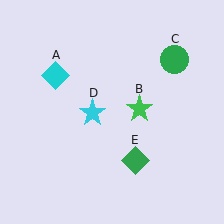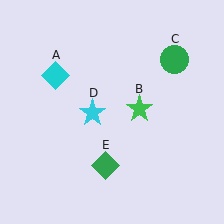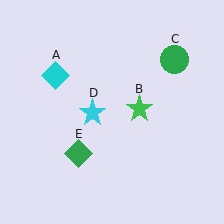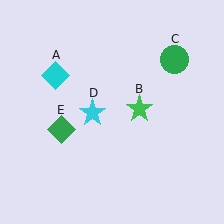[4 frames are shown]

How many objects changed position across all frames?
1 object changed position: green diamond (object E).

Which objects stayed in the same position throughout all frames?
Cyan diamond (object A) and green star (object B) and green circle (object C) and cyan star (object D) remained stationary.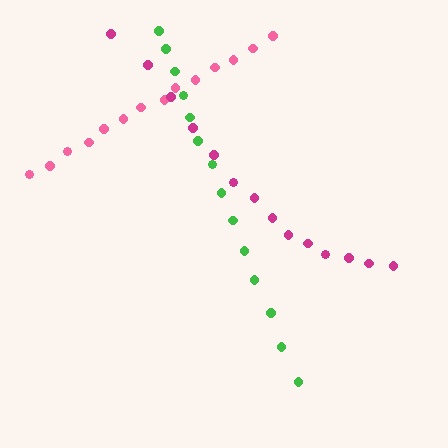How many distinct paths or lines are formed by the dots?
There are 3 distinct paths.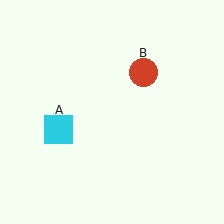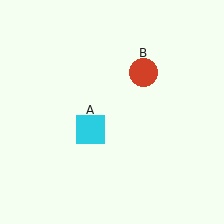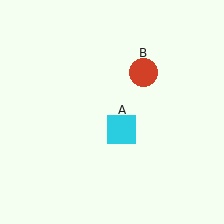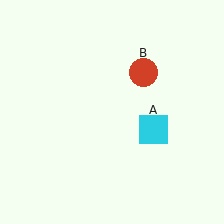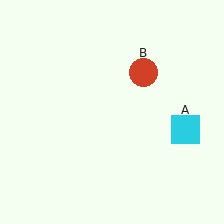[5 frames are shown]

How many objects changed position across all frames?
1 object changed position: cyan square (object A).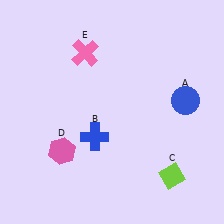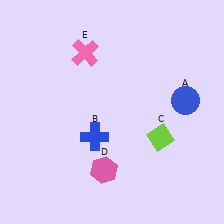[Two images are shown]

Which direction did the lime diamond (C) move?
The lime diamond (C) moved up.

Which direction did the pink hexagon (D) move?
The pink hexagon (D) moved right.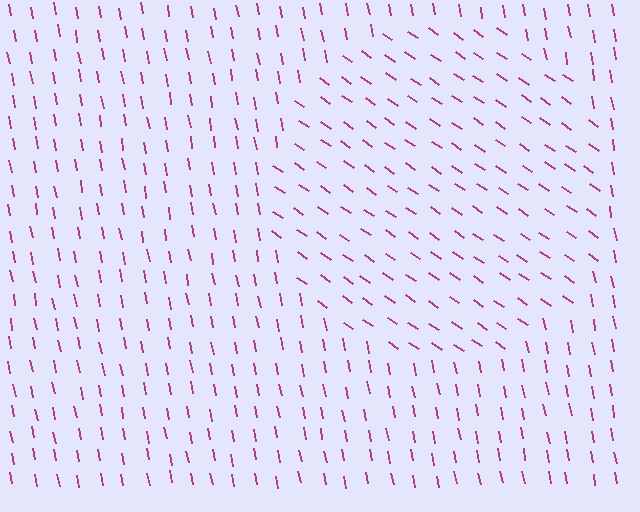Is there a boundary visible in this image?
Yes, there is a texture boundary formed by a change in line orientation.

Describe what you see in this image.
The image is filled with small magenta line segments. A circle region in the image has lines oriented differently from the surrounding lines, creating a visible texture boundary.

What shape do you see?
I see a circle.